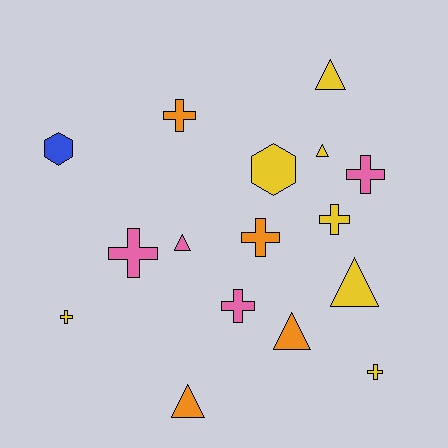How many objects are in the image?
There are 16 objects.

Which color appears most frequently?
Yellow, with 7 objects.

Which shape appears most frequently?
Cross, with 8 objects.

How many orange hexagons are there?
There are no orange hexagons.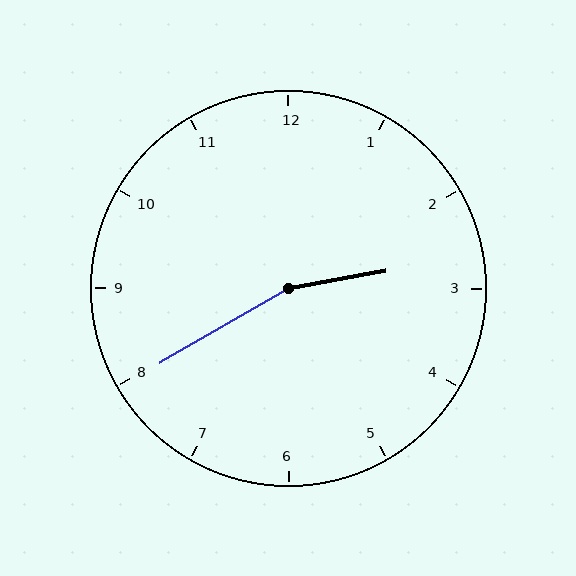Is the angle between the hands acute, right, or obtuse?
It is obtuse.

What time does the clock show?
2:40.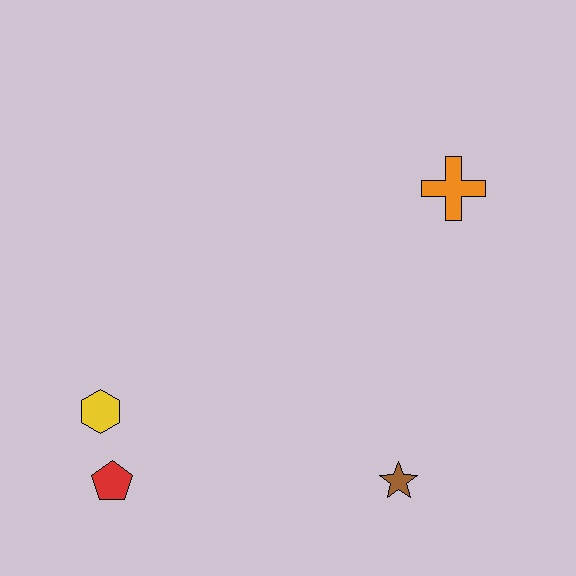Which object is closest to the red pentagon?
The yellow hexagon is closest to the red pentagon.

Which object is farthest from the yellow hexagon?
The orange cross is farthest from the yellow hexagon.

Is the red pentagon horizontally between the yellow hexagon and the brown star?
Yes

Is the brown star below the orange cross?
Yes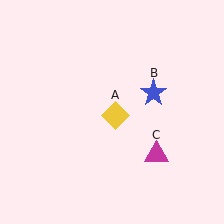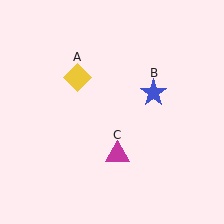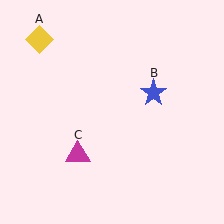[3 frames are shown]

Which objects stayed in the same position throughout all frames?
Blue star (object B) remained stationary.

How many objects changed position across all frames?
2 objects changed position: yellow diamond (object A), magenta triangle (object C).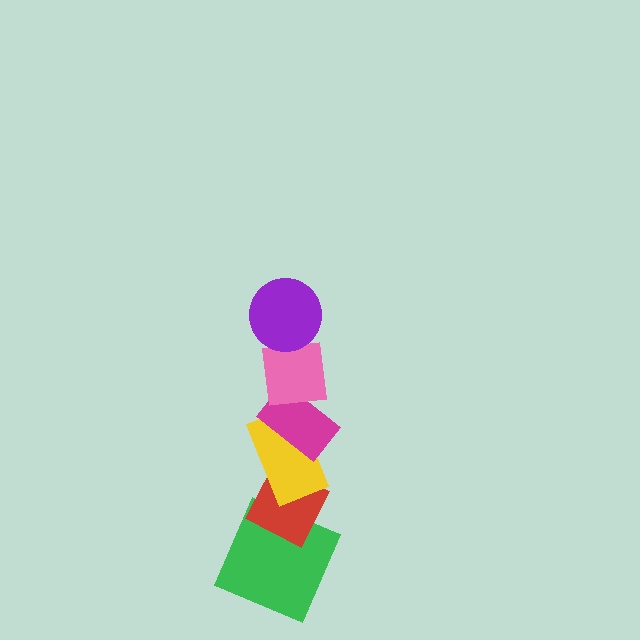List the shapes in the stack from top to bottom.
From top to bottom: the purple circle, the pink square, the magenta rectangle, the yellow rectangle, the red diamond, the green square.